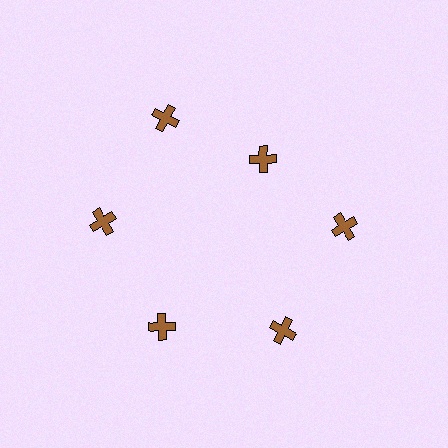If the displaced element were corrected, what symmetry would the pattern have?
It would have 6-fold rotational symmetry — the pattern would map onto itself every 60 degrees.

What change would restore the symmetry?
The symmetry would be restored by moving it outward, back onto the ring so that all 6 crosses sit at equal angles and equal distance from the center.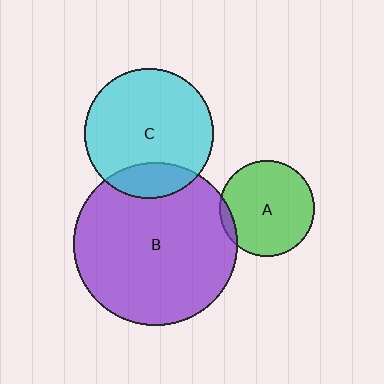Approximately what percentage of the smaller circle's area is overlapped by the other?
Approximately 5%.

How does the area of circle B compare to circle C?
Approximately 1.6 times.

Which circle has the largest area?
Circle B (purple).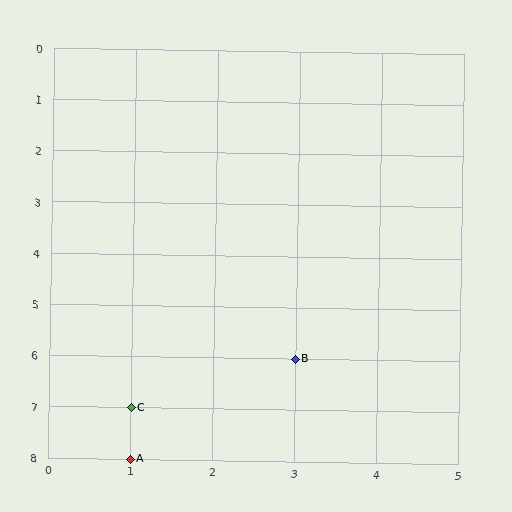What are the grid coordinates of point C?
Point C is at grid coordinates (1, 7).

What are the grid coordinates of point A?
Point A is at grid coordinates (1, 8).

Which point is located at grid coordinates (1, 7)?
Point C is at (1, 7).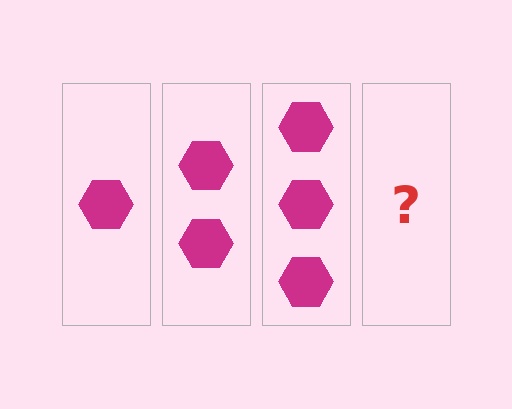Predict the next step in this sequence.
The next step is 4 hexagons.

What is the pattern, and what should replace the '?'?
The pattern is that each step adds one more hexagon. The '?' should be 4 hexagons.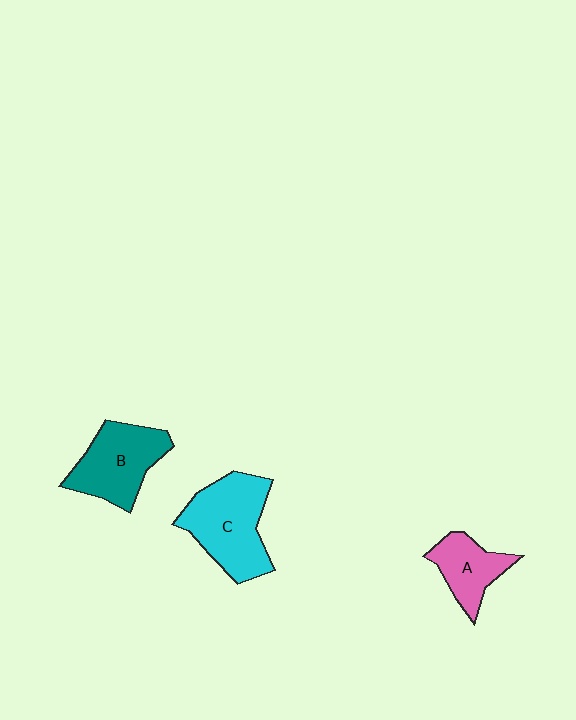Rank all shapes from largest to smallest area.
From largest to smallest: C (cyan), B (teal), A (pink).